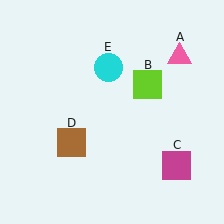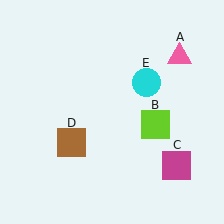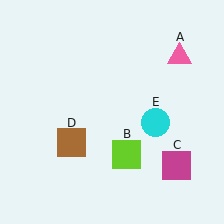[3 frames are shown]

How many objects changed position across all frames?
2 objects changed position: lime square (object B), cyan circle (object E).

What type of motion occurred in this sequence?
The lime square (object B), cyan circle (object E) rotated clockwise around the center of the scene.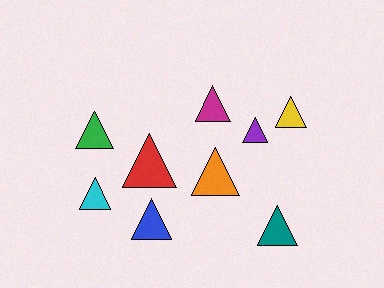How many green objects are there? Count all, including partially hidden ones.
There is 1 green object.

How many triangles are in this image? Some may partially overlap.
There are 9 triangles.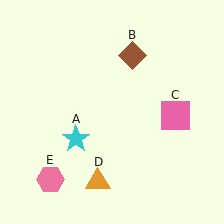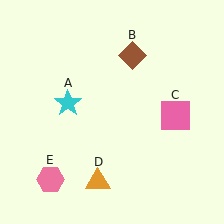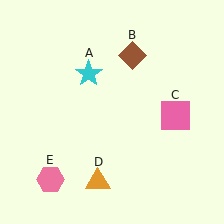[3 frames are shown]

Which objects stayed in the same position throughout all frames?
Brown diamond (object B) and pink square (object C) and orange triangle (object D) and pink hexagon (object E) remained stationary.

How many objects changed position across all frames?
1 object changed position: cyan star (object A).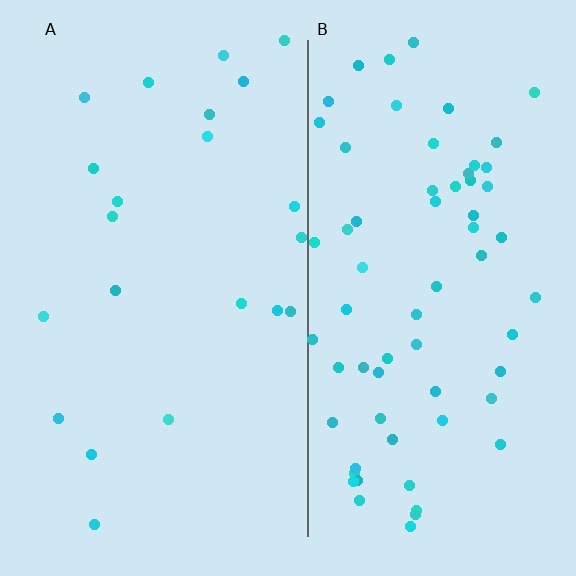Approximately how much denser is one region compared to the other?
Approximately 3.1× — region B over region A.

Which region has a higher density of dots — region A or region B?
B (the right).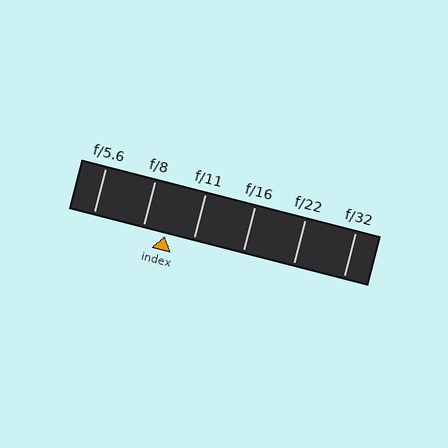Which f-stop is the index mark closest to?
The index mark is closest to f/8.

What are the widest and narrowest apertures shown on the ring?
The widest aperture shown is f/5.6 and the narrowest is f/32.